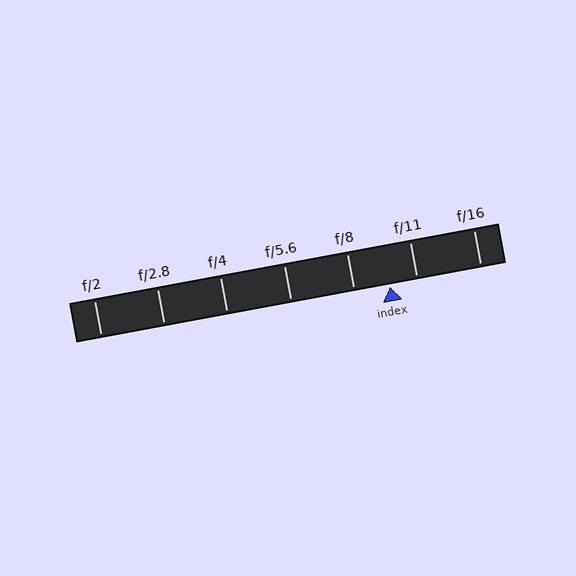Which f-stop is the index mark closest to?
The index mark is closest to f/11.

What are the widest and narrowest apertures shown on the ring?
The widest aperture shown is f/2 and the narrowest is f/16.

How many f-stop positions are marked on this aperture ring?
There are 7 f-stop positions marked.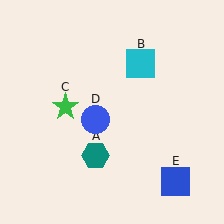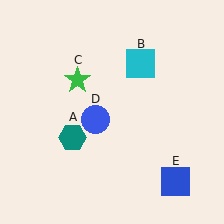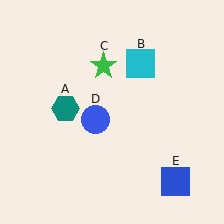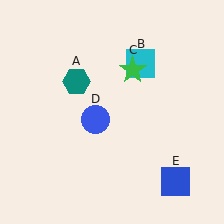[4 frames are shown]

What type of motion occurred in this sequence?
The teal hexagon (object A), green star (object C) rotated clockwise around the center of the scene.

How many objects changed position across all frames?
2 objects changed position: teal hexagon (object A), green star (object C).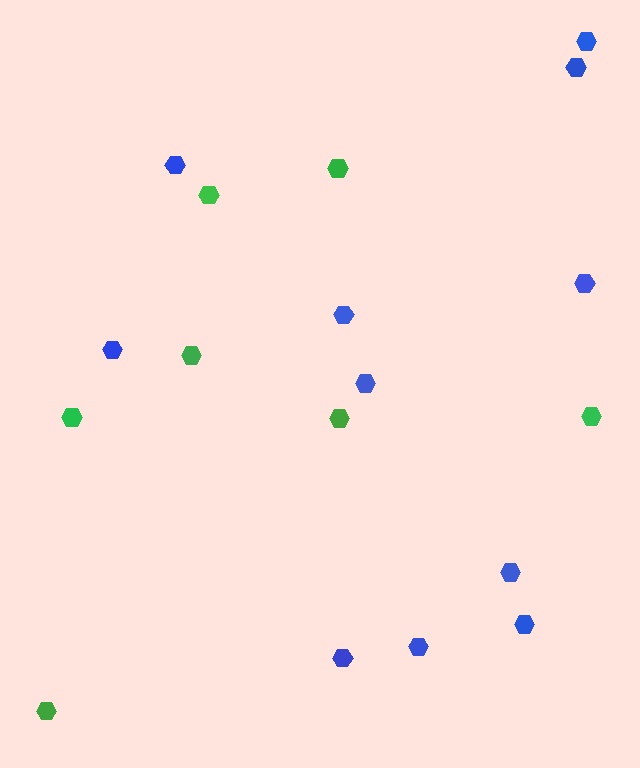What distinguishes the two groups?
There are 2 groups: one group of blue hexagons (11) and one group of green hexagons (7).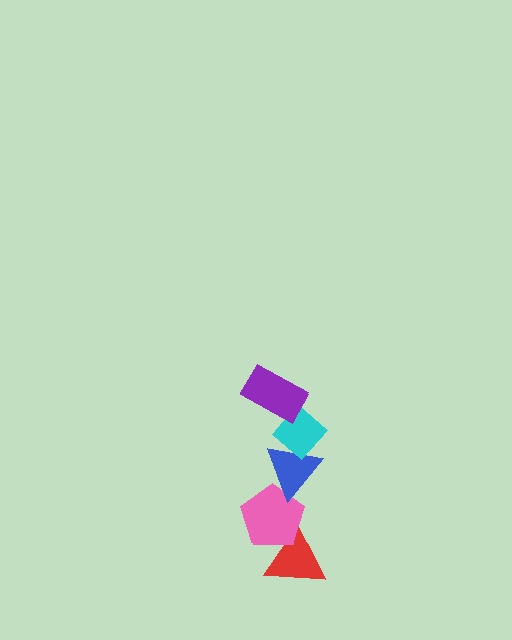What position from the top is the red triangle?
The red triangle is 5th from the top.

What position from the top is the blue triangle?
The blue triangle is 3rd from the top.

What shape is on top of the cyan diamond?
The purple rectangle is on top of the cyan diamond.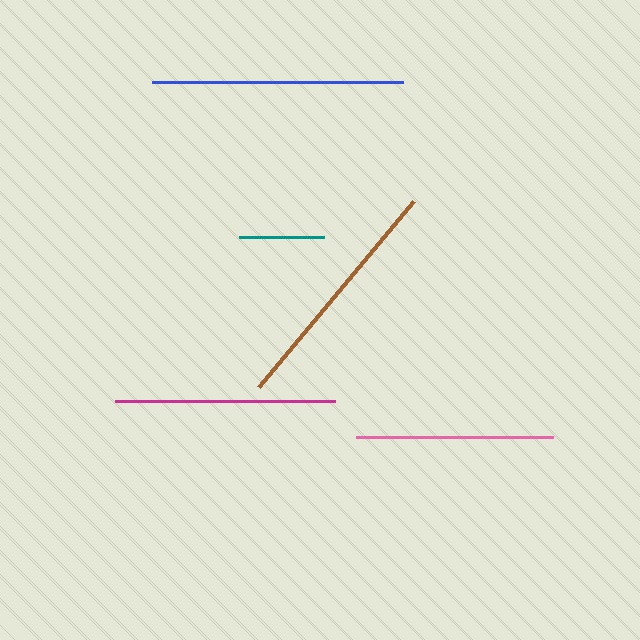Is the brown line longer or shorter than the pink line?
The brown line is longer than the pink line.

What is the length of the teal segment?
The teal segment is approximately 86 pixels long.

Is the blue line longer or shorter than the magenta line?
The blue line is longer than the magenta line.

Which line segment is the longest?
The blue line is the longest at approximately 252 pixels.